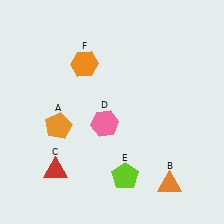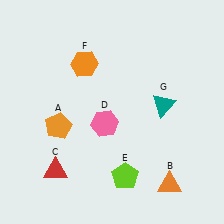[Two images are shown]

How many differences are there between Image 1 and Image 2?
There is 1 difference between the two images.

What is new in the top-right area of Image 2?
A teal triangle (G) was added in the top-right area of Image 2.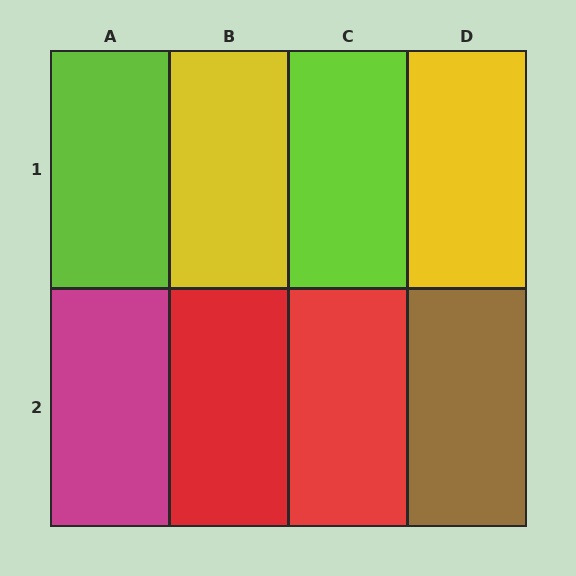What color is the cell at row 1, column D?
Yellow.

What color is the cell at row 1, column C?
Lime.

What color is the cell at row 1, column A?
Lime.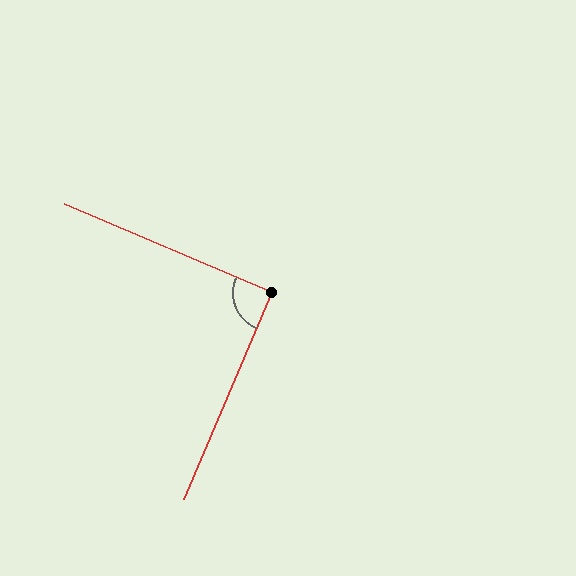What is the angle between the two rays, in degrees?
Approximately 90 degrees.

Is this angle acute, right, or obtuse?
It is approximately a right angle.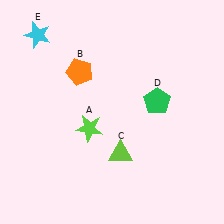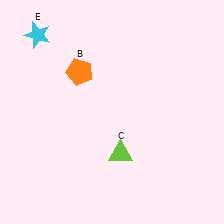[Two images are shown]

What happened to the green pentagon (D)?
The green pentagon (D) was removed in Image 2. It was in the top-right area of Image 1.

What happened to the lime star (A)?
The lime star (A) was removed in Image 2. It was in the bottom-left area of Image 1.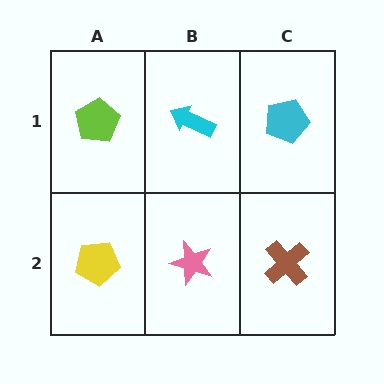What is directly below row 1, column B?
A pink star.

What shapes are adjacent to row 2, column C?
A cyan pentagon (row 1, column C), a pink star (row 2, column B).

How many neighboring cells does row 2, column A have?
2.